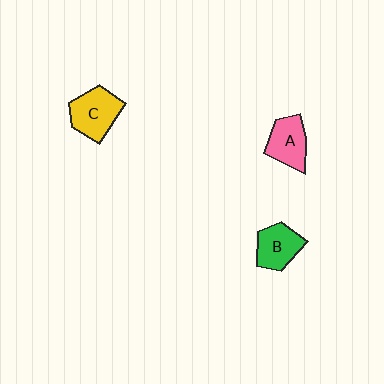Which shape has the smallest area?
Shape A (pink).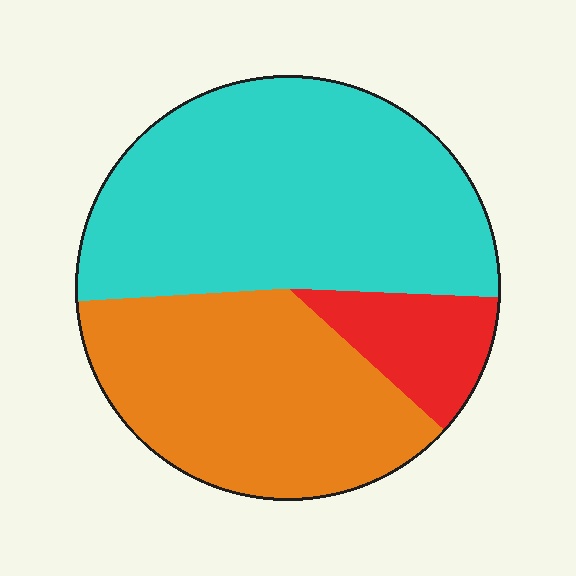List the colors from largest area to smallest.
From largest to smallest: cyan, orange, red.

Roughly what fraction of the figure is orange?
Orange takes up about three eighths (3/8) of the figure.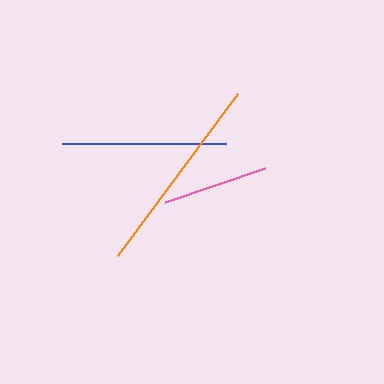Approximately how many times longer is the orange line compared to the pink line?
The orange line is approximately 1.9 times the length of the pink line.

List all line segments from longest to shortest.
From longest to shortest: orange, blue, pink.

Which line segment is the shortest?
The pink line is the shortest at approximately 106 pixels.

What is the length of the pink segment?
The pink segment is approximately 106 pixels long.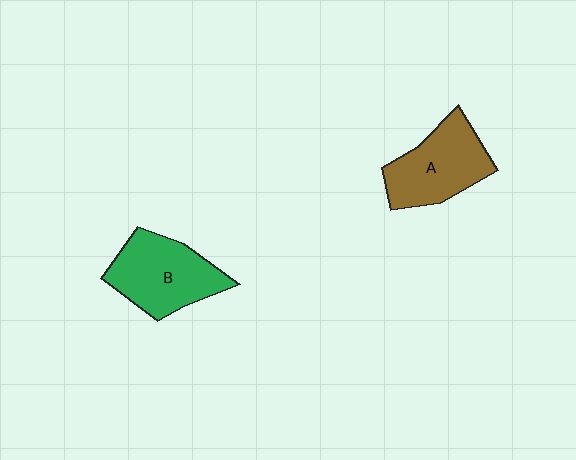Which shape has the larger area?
Shape B (green).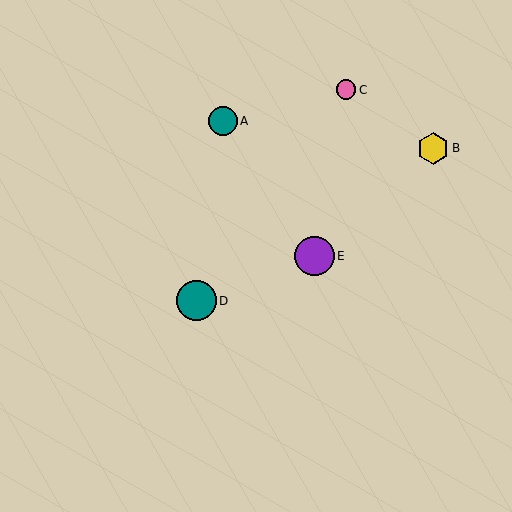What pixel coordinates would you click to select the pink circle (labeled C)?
Click at (346, 90) to select the pink circle C.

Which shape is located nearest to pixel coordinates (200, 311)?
The teal circle (labeled D) at (196, 301) is nearest to that location.